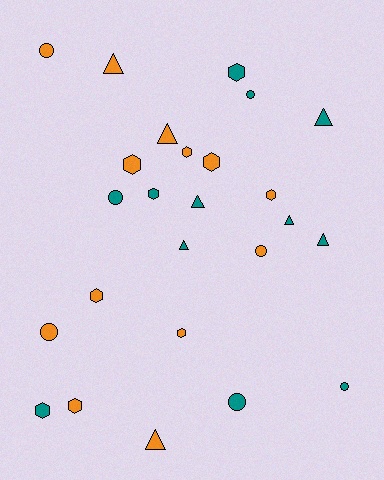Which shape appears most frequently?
Hexagon, with 10 objects.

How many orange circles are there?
There are 3 orange circles.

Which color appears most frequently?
Orange, with 13 objects.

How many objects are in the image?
There are 25 objects.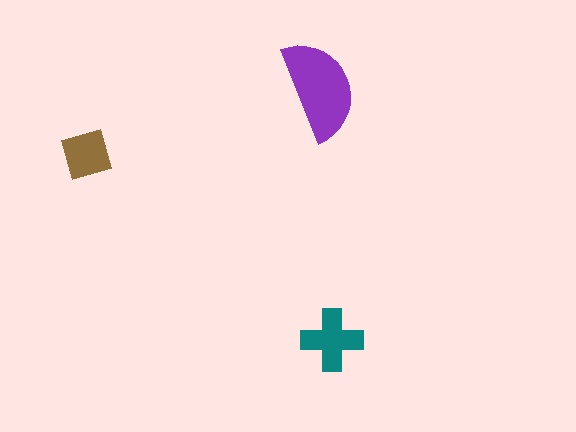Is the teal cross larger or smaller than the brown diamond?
Larger.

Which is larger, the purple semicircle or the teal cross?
The purple semicircle.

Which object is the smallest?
The brown diamond.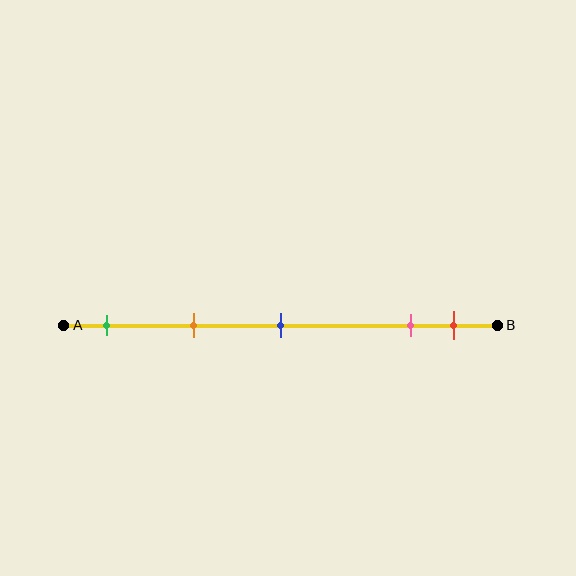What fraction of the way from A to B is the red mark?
The red mark is approximately 90% (0.9) of the way from A to B.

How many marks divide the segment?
There are 5 marks dividing the segment.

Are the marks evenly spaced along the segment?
No, the marks are not evenly spaced.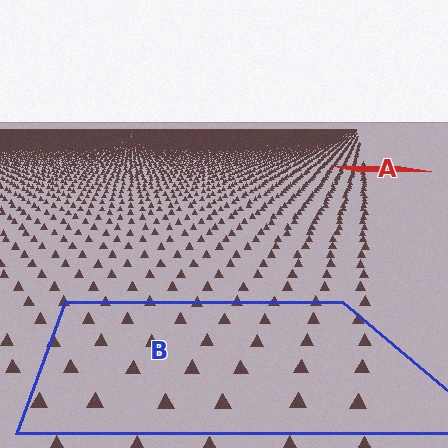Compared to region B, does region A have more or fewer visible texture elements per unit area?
Region A has more texture elements per unit area — they are packed more densely because it is farther away.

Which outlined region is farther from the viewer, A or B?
Region A is farther from the viewer — the texture elements inside it appear smaller and more densely packed.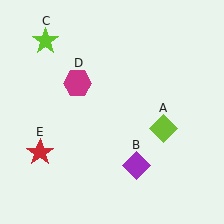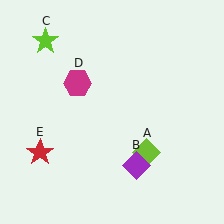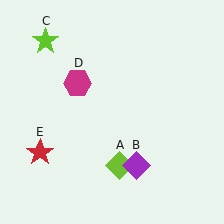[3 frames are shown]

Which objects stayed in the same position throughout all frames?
Purple diamond (object B) and lime star (object C) and magenta hexagon (object D) and red star (object E) remained stationary.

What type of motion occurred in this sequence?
The lime diamond (object A) rotated clockwise around the center of the scene.